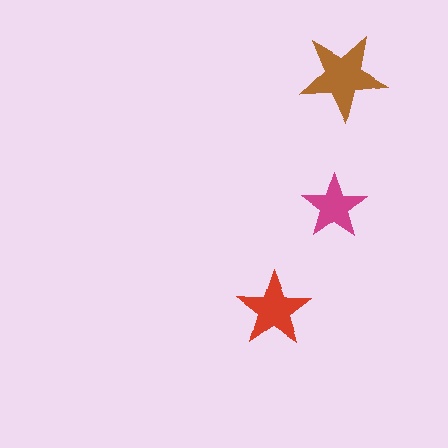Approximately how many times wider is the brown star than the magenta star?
About 1.5 times wider.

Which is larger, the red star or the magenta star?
The red one.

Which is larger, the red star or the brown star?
The brown one.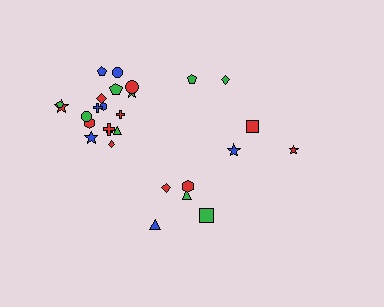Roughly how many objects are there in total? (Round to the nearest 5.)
Roughly 30 objects in total.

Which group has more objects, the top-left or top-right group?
The top-left group.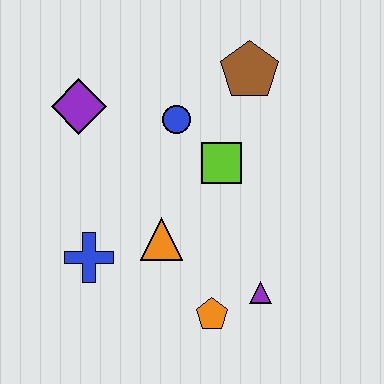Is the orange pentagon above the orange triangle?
No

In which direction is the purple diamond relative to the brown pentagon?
The purple diamond is to the left of the brown pentagon.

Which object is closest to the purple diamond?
The blue circle is closest to the purple diamond.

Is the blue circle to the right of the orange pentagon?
No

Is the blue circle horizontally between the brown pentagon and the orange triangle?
Yes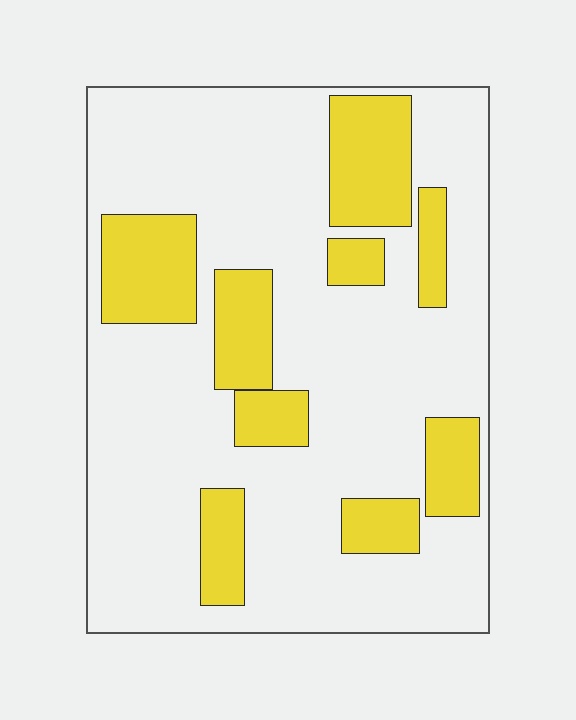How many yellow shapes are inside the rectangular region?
9.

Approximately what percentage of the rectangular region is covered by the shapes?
Approximately 25%.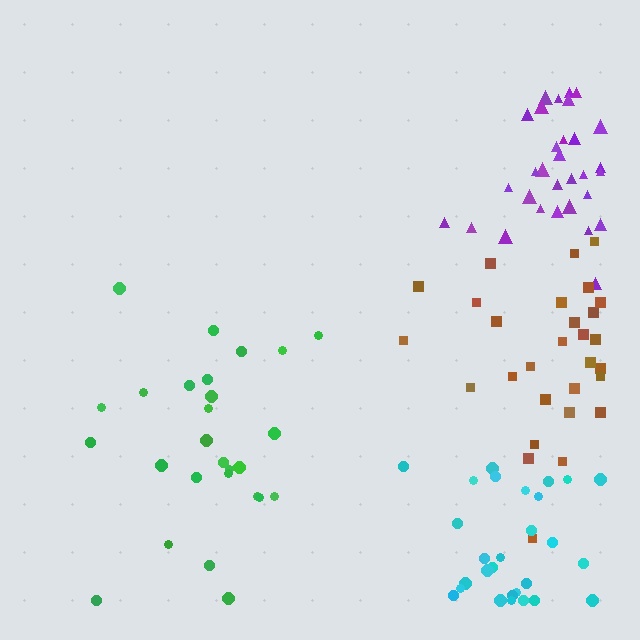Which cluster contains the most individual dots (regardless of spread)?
Purple (31).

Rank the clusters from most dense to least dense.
purple, cyan, brown, green.